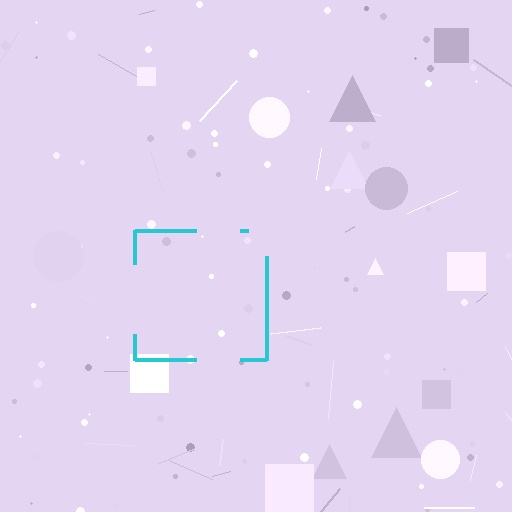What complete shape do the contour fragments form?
The contour fragments form a square.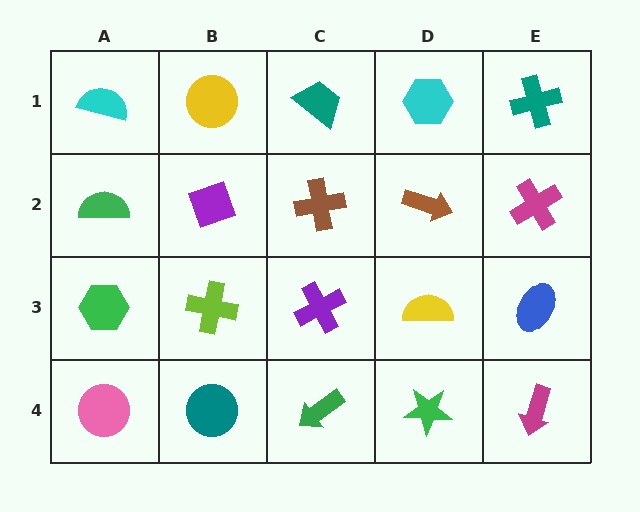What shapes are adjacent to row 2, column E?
A teal cross (row 1, column E), a blue ellipse (row 3, column E), a brown arrow (row 2, column D).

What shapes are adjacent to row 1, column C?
A brown cross (row 2, column C), a yellow circle (row 1, column B), a cyan hexagon (row 1, column D).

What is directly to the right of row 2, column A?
A purple diamond.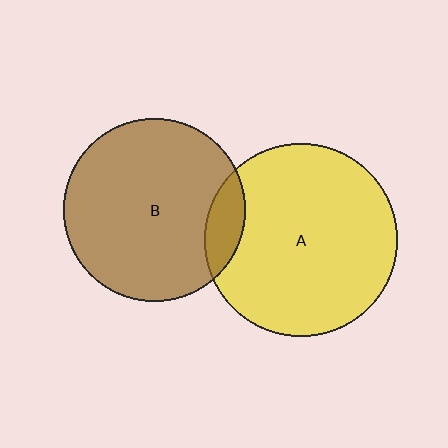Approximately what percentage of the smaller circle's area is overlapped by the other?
Approximately 10%.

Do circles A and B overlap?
Yes.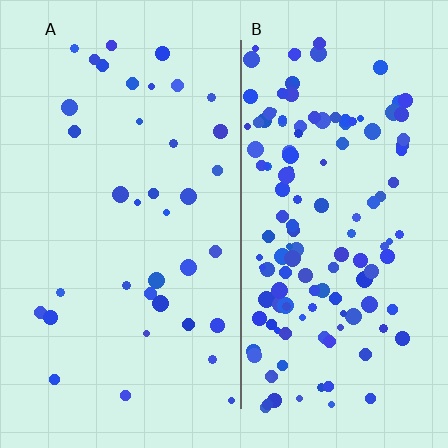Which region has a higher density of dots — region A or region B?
B (the right).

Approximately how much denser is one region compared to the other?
Approximately 3.8× — region B over region A.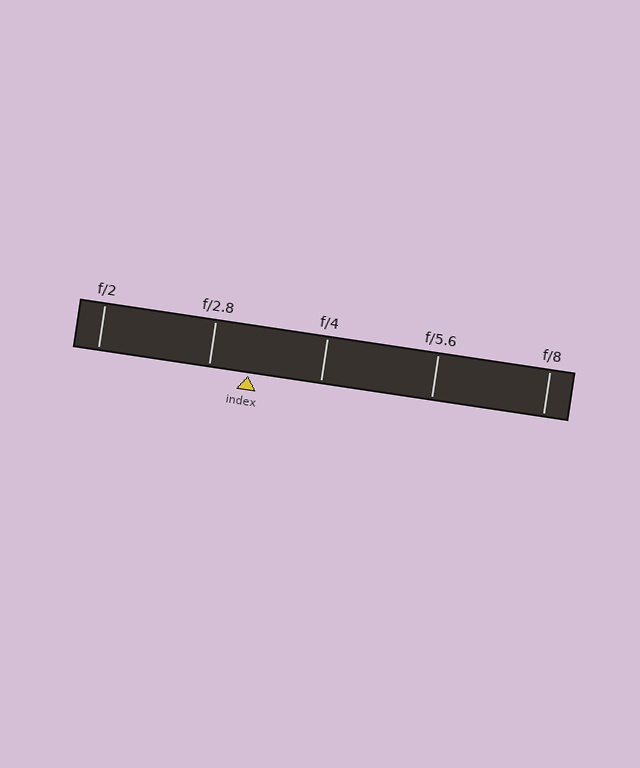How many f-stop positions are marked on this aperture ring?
There are 5 f-stop positions marked.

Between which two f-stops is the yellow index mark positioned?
The index mark is between f/2.8 and f/4.